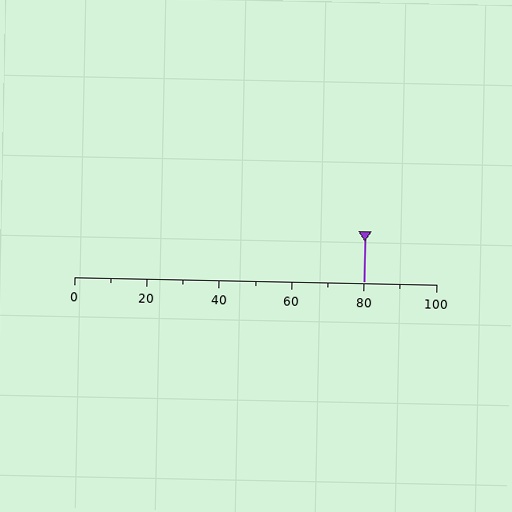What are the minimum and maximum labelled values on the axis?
The axis runs from 0 to 100.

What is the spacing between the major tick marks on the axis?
The major ticks are spaced 20 apart.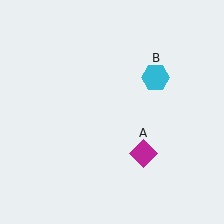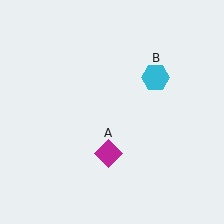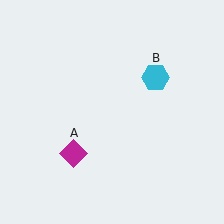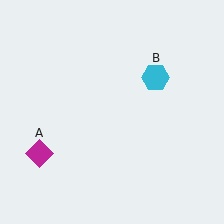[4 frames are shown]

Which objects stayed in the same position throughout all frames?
Cyan hexagon (object B) remained stationary.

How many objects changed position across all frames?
1 object changed position: magenta diamond (object A).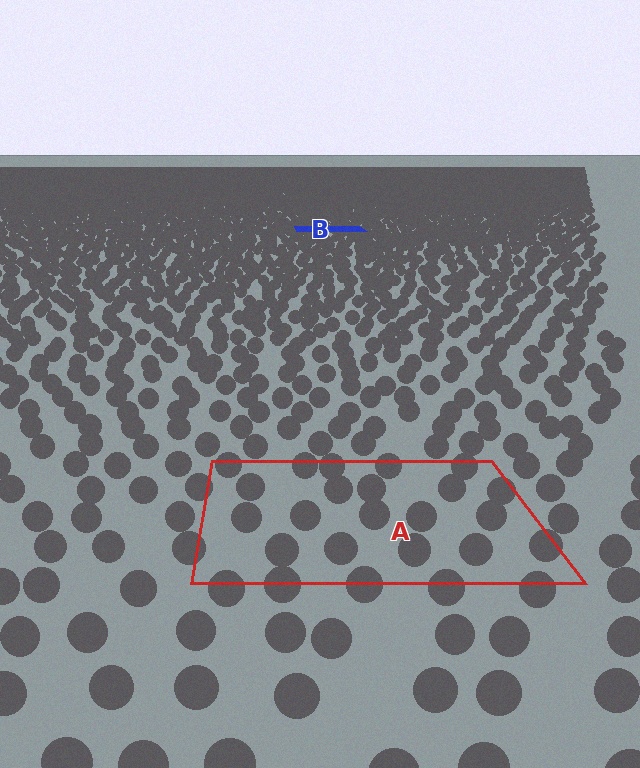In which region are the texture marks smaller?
The texture marks are smaller in region B, because it is farther away.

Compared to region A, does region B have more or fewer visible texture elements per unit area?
Region B has more texture elements per unit area — they are packed more densely because it is farther away.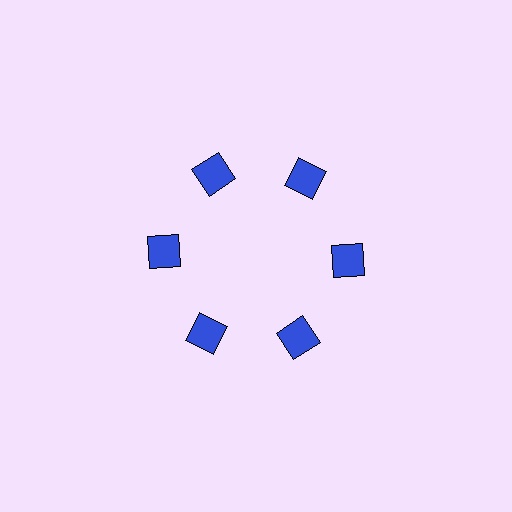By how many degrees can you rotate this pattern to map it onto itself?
The pattern maps onto itself every 60 degrees of rotation.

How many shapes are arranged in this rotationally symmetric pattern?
There are 6 shapes, arranged in 6 groups of 1.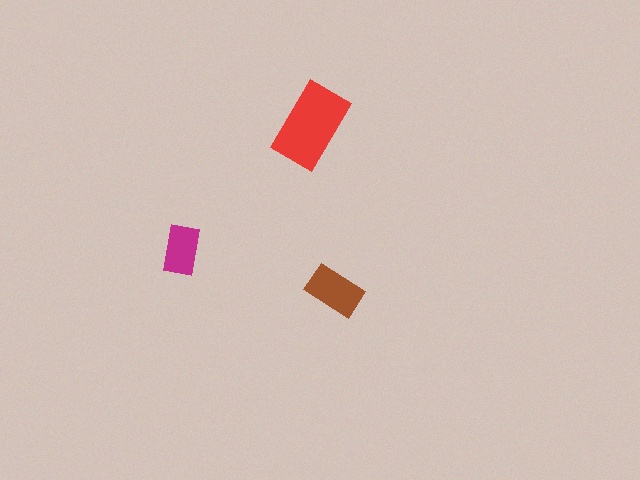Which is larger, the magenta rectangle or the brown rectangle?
The brown one.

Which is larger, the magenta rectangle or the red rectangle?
The red one.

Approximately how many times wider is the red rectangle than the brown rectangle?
About 1.5 times wider.